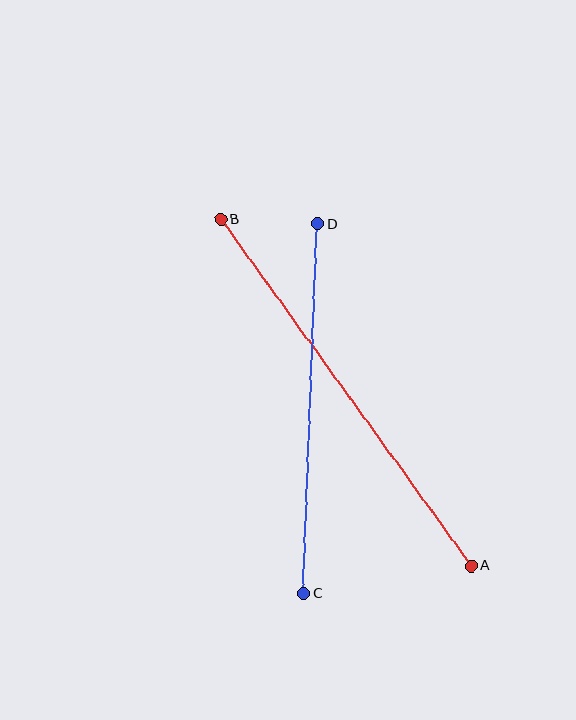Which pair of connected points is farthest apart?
Points A and B are farthest apart.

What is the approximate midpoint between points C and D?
The midpoint is at approximately (310, 409) pixels.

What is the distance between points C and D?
The distance is approximately 370 pixels.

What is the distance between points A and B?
The distance is approximately 427 pixels.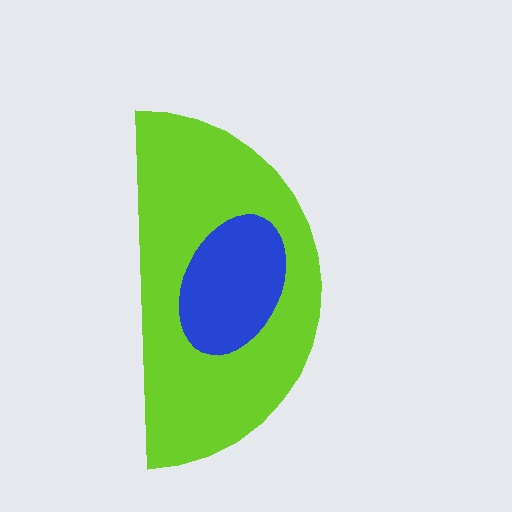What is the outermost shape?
The lime semicircle.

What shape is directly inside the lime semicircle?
The blue ellipse.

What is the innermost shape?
The blue ellipse.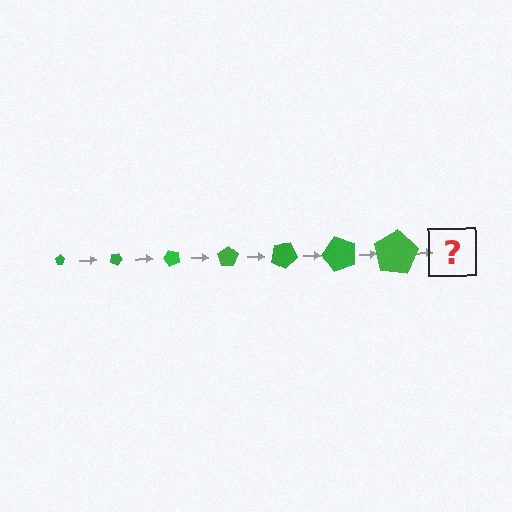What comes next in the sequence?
The next element should be a pentagon, larger than the previous one and rotated 175 degrees from the start.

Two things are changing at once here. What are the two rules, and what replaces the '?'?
The two rules are that the pentagon grows larger each step and it rotates 25 degrees each step. The '?' should be a pentagon, larger than the previous one and rotated 175 degrees from the start.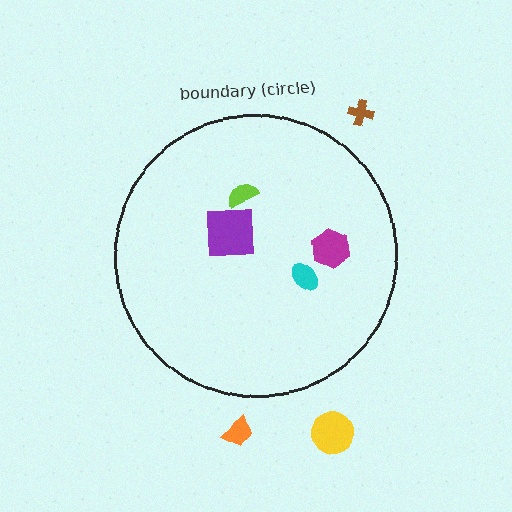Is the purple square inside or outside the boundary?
Inside.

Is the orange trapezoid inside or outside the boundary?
Outside.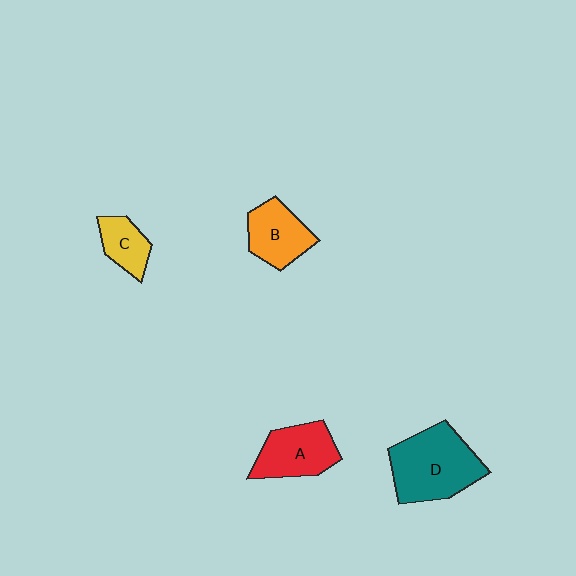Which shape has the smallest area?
Shape C (yellow).